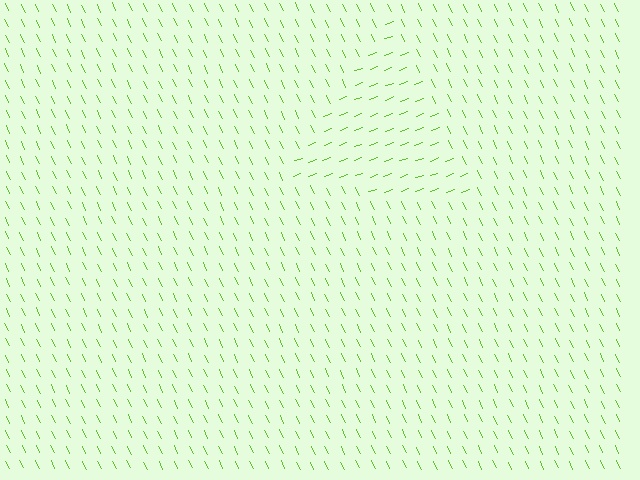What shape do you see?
I see a triangle.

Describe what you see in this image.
The image is filled with small lime line segments. A triangle region in the image has lines oriented differently from the surrounding lines, creating a visible texture boundary.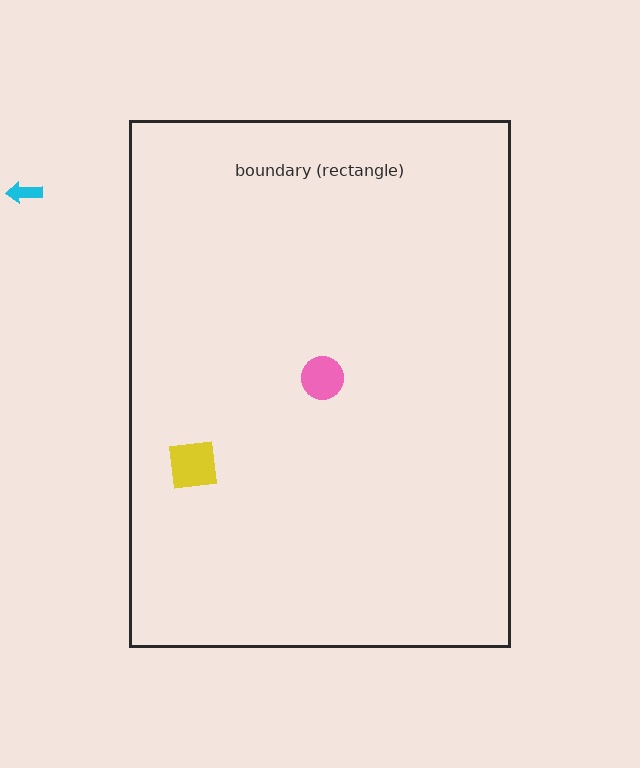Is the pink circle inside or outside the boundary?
Inside.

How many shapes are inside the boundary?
2 inside, 1 outside.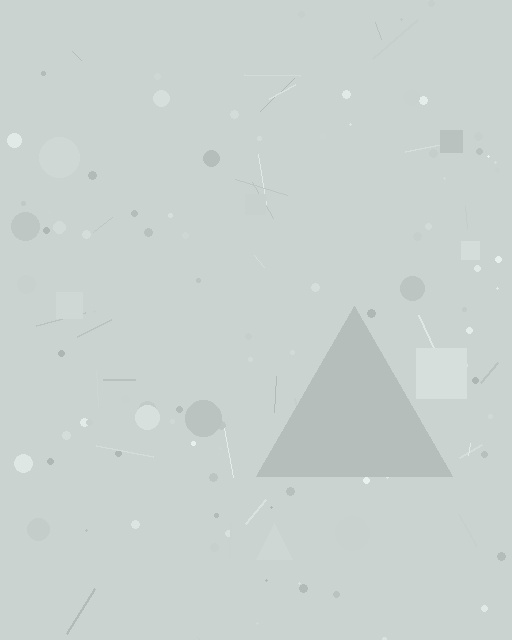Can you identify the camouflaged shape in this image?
The camouflaged shape is a triangle.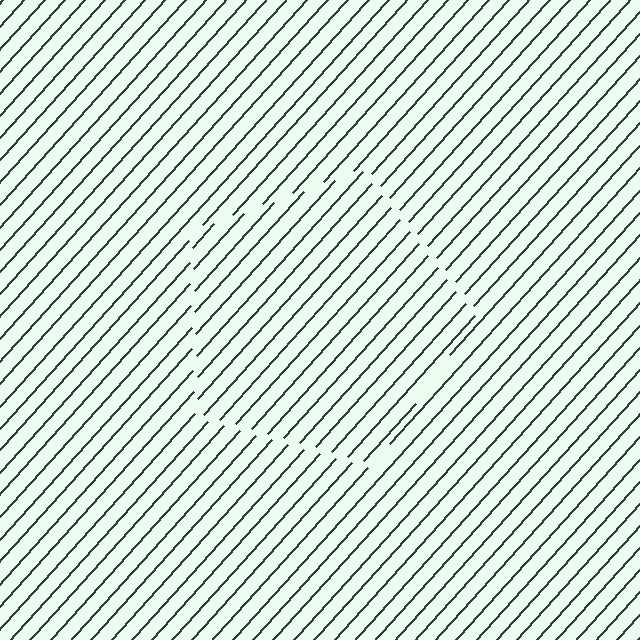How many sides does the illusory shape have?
5 sides — the line-ends trace a pentagon.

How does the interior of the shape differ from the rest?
The interior of the shape contains the same grating, shifted by half a period — the contour is defined by the phase discontinuity where line-ends from the inner and outer gratings abut.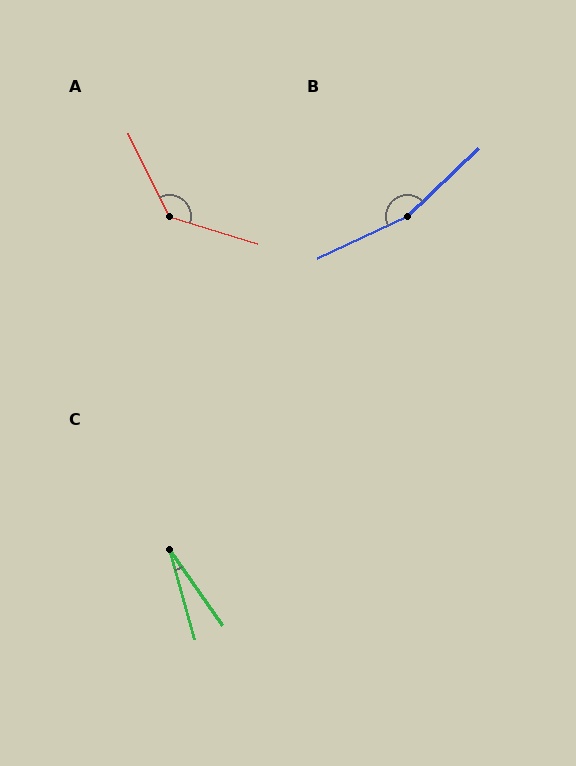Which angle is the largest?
B, at approximately 161 degrees.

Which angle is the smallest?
C, at approximately 20 degrees.